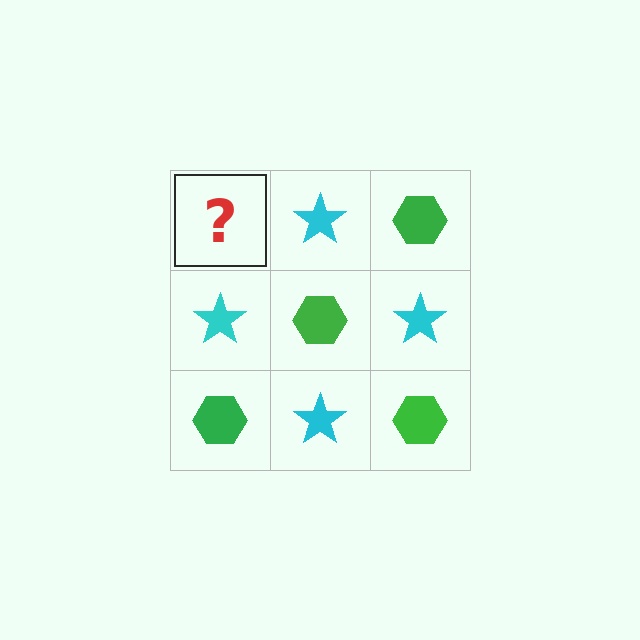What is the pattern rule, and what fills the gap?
The rule is that it alternates green hexagon and cyan star in a checkerboard pattern. The gap should be filled with a green hexagon.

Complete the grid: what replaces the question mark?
The question mark should be replaced with a green hexagon.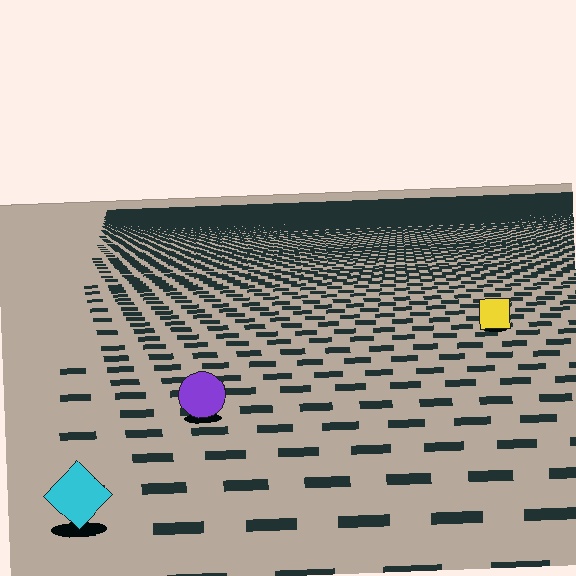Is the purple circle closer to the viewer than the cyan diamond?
No. The cyan diamond is closer — you can tell from the texture gradient: the ground texture is coarser near it.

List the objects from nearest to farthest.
From nearest to farthest: the cyan diamond, the purple circle, the yellow square.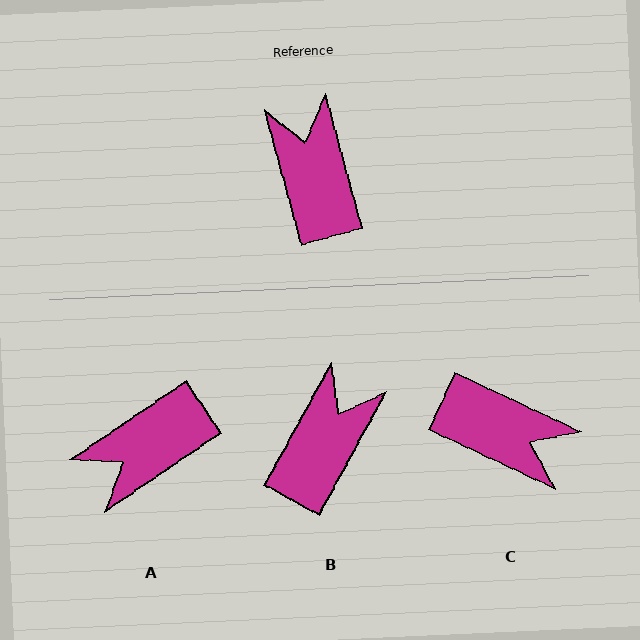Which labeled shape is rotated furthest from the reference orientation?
C, about 130 degrees away.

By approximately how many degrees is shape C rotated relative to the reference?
Approximately 130 degrees clockwise.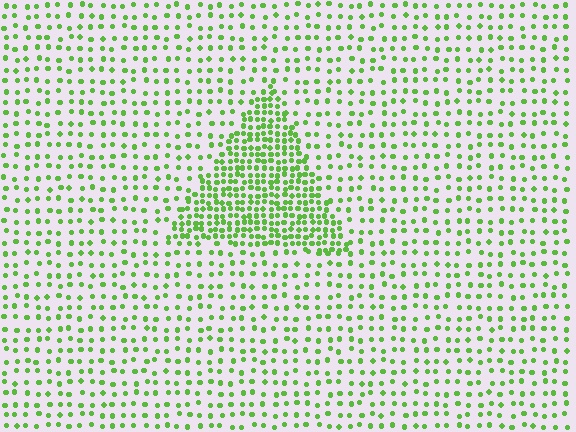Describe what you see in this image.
The image contains small lime elements arranged at two different densities. A triangle-shaped region is visible where the elements are more densely packed than the surrounding area.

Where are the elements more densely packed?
The elements are more densely packed inside the triangle boundary.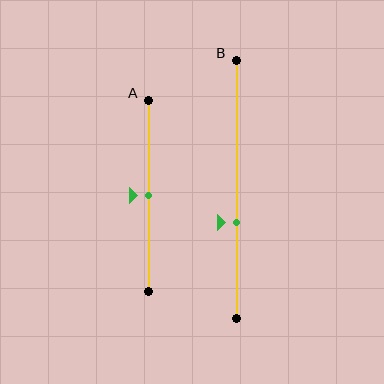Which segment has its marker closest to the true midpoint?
Segment A has its marker closest to the true midpoint.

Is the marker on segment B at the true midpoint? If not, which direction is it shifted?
No, the marker on segment B is shifted downward by about 13% of the segment length.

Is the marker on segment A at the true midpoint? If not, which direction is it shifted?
Yes, the marker on segment A is at the true midpoint.